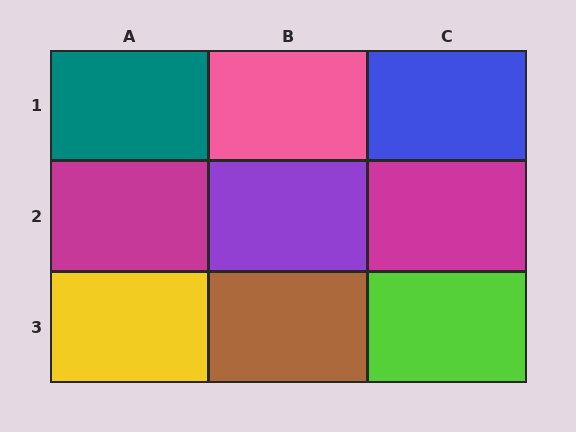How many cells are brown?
1 cell is brown.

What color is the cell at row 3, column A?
Yellow.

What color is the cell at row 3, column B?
Brown.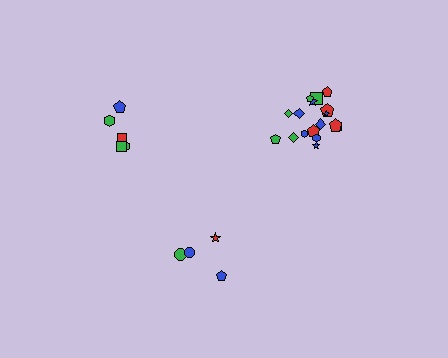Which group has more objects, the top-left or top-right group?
The top-right group.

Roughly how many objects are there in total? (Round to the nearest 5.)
Roughly 25 objects in total.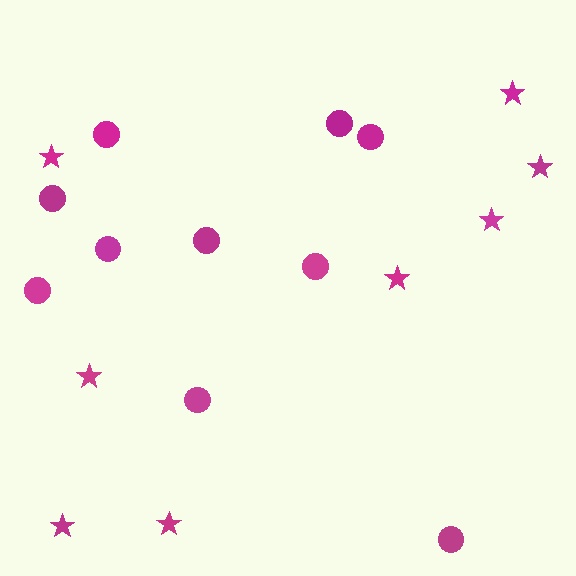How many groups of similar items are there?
There are 2 groups: one group of circles (10) and one group of stars (8).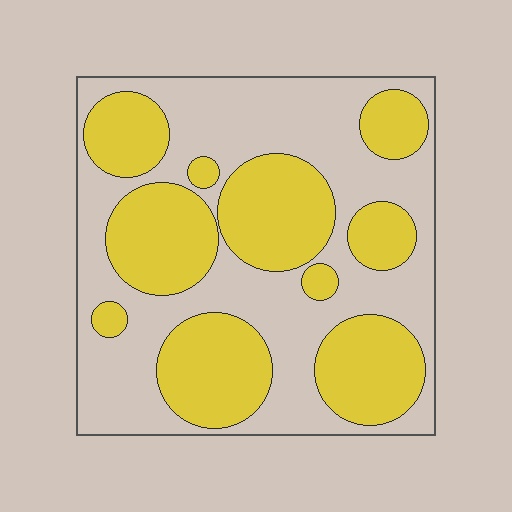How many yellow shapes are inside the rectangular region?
10.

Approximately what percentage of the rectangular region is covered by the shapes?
Approximately 45%.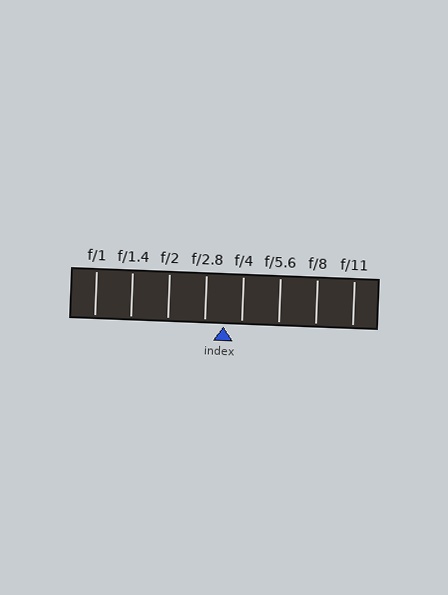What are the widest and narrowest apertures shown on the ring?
The widest aperture shown is f/1 and the narrowest is f/11.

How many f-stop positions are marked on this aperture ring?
There are 8 f-stop positions marked.